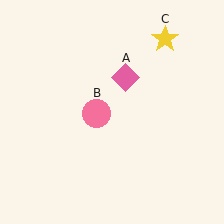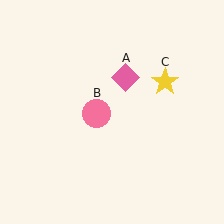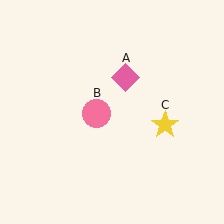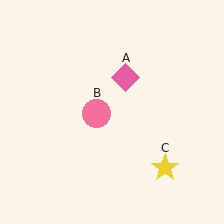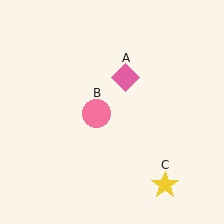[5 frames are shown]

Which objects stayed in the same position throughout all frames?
Pink diamond (object A) and pink circle (object B) remained stationary.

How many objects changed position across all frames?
1 object changed position: yellow star (object C).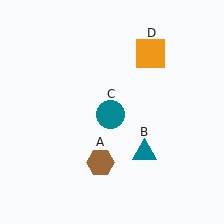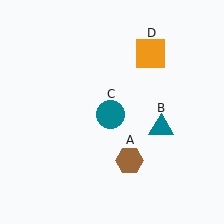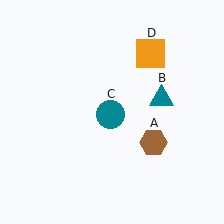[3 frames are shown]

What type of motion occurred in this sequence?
The brown hexagon (object A), teal triangle (object B) rotated counterclockwise around the center of the scene.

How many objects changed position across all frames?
2 objects changed position: brown hexagon (object A), teal triangle (object B).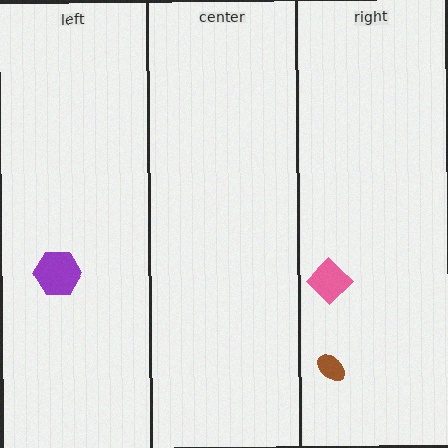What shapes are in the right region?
The pink diamond, the brown ellipse.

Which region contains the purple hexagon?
The left region.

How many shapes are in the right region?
2.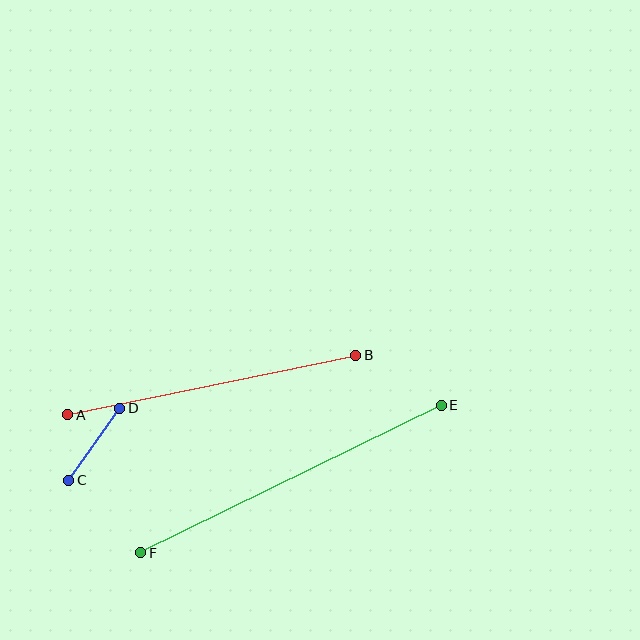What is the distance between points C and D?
The distance is approximately 88 pixels.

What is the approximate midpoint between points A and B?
The midpoint is at approximately (212, 385) pixels.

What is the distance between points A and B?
The distance is approximately 294 pixels.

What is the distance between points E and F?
The distance is approximately 334 pixels.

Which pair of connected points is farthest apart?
Points E and F are farthest apart.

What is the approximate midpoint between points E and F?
The midpoint is at approximately (291, 479) pixels.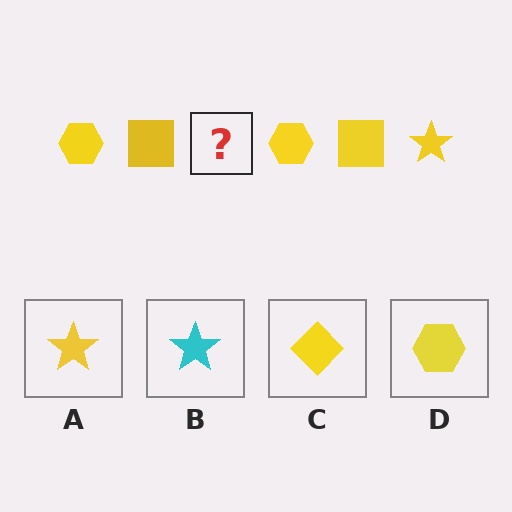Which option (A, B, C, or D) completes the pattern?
A.